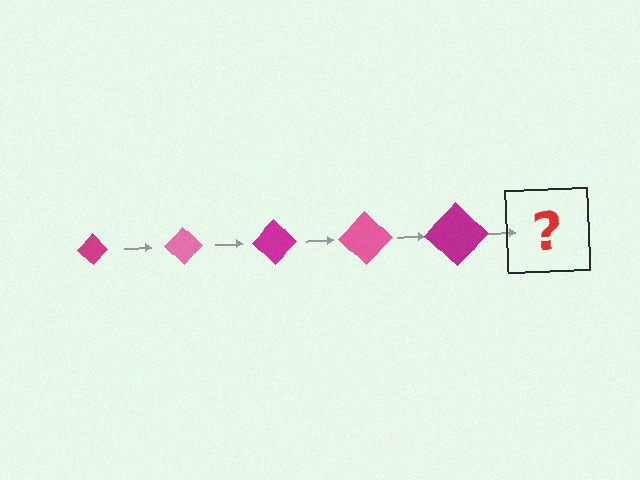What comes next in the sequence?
The next element should be a pink diamond, larger than the previous one.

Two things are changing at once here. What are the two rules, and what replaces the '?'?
The two rules are that the diamond grows larger each step and the color cycles through magenta and pink. The '?' should be a pink diamond, larger than the previous one.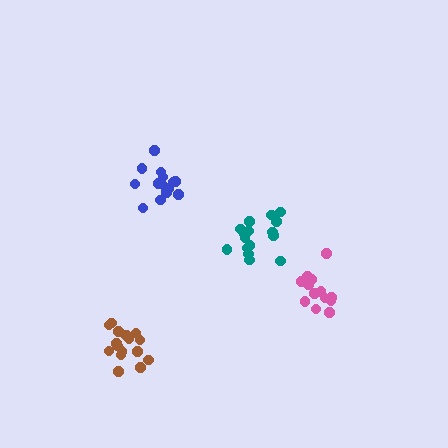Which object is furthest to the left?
The brown cluster is leftmost.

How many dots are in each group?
Group 1: 13 dots, Group 2: 16 dots, Group 3: 16 dots, Group 4: 14 dots (59 total).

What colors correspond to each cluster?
The clusters are colored: pink, brown, teal, blue.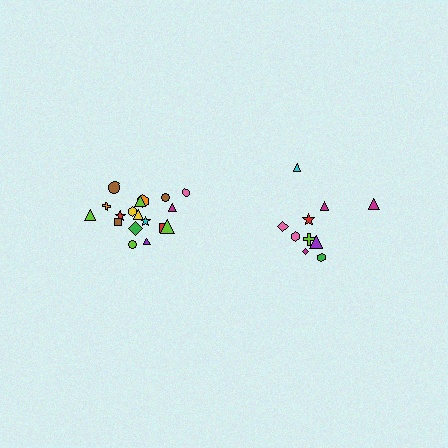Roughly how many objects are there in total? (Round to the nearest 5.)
Roughly 30 objects in total.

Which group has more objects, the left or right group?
The left group.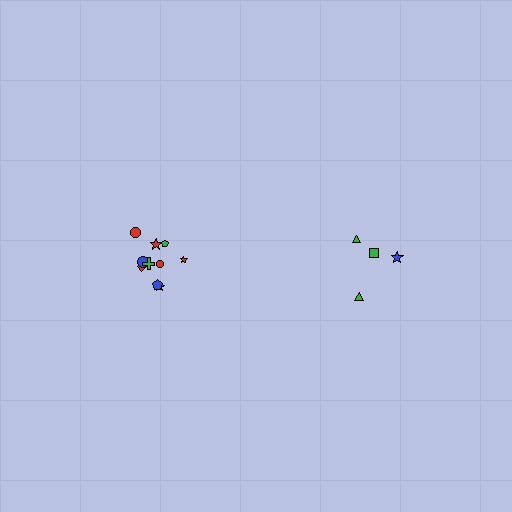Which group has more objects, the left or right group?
The left group.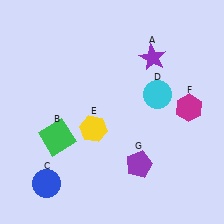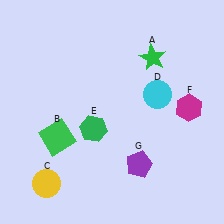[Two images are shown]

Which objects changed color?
A changed from purple to green. C changed from blue to yellow. E changed from yellow to green.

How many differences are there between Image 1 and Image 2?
There are 3 differences between the two images.